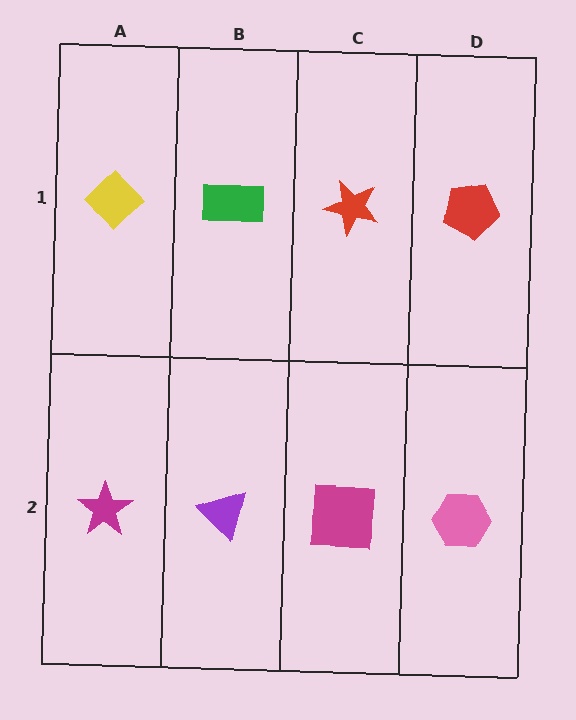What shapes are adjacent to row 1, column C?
A magenta square (row 2, column C), a green rectangle (row 1, column B), a red pentagon (row 1, column D).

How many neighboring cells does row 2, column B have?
3.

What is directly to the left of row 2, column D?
A magenta square.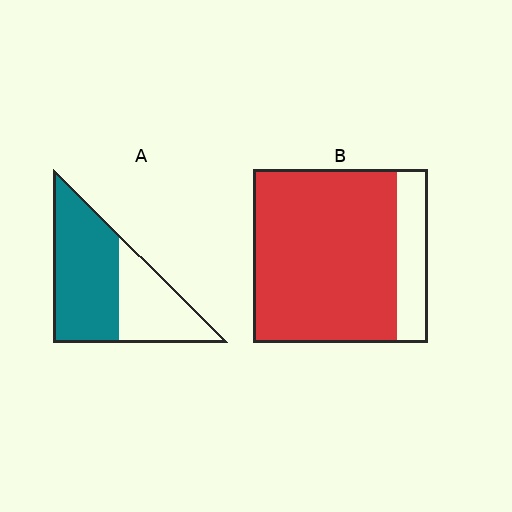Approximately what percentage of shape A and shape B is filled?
A is approximately 60% and B is approximately 80%.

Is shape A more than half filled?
Yes.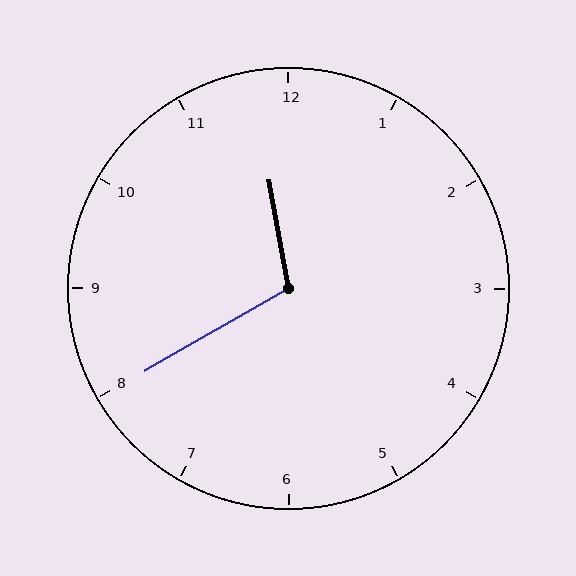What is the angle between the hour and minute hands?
Approximately 110 degrees.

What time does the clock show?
11:40.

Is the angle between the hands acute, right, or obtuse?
It is obtuse.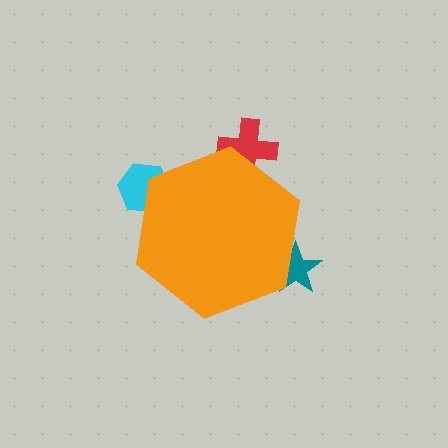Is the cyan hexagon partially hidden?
Yes, the cyan hexagon is partially hidden behind the orange hexagon.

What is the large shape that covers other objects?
An orange hexagon.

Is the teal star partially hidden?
Yes, the teal star is partially hidden behind the orange hexagon.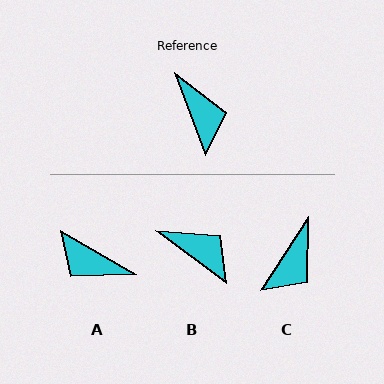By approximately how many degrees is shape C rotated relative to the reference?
Approximately 54 degrees clockwise.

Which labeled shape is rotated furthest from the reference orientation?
A, about 141 degrees away.